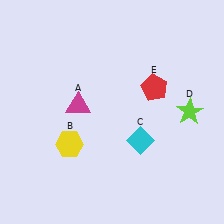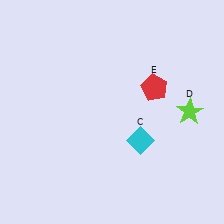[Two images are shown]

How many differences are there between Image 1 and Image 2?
There are 2 differences between the two images.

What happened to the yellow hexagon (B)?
The yellow hexagon (B) was removed in Image 2. It was in the bottom-left area of Image 1.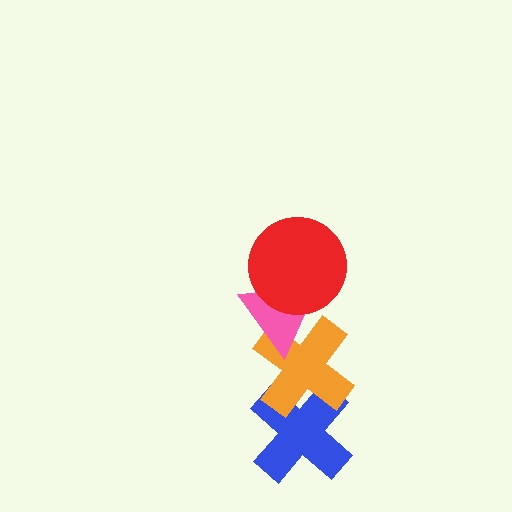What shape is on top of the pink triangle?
The red circle is on top of the pink triangle.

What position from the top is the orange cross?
The orange cross is 3rd from the top.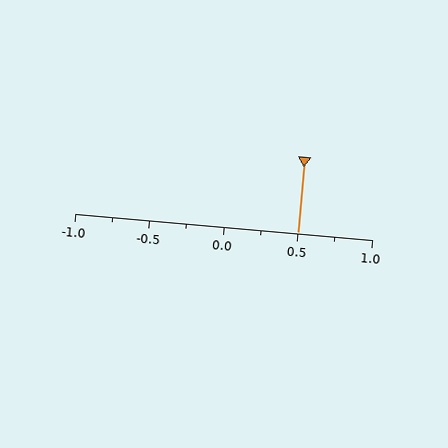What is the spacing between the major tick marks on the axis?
The major ticks are spaced 0.5 apart.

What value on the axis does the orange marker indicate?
The marker indicates approximately 0.5.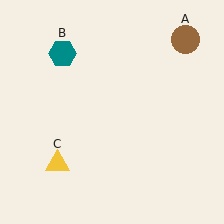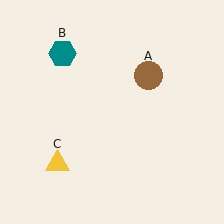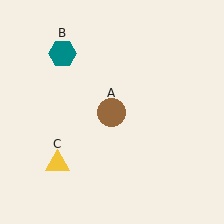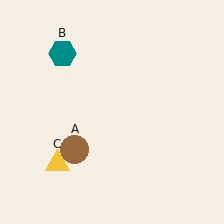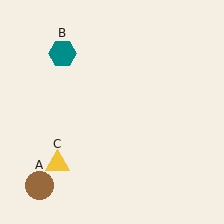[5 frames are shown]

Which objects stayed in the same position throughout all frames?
Teal hexagon (object B) and yellow triangle (object C) remained stationary.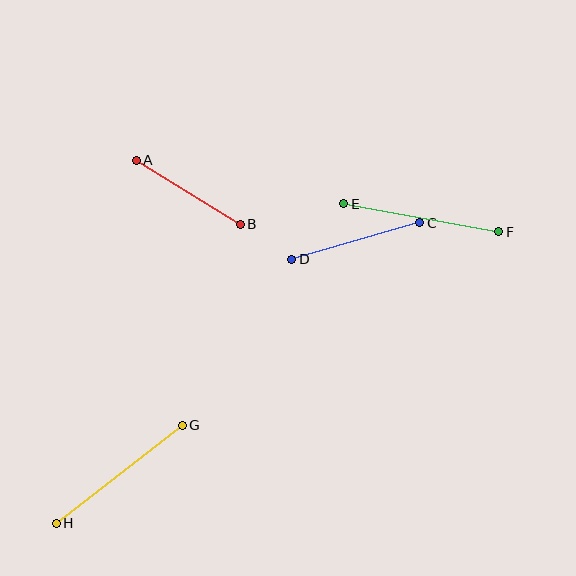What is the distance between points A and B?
The distance is approximately 122 pixels.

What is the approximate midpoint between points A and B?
The midpoint is at approximately (188, 192) pixels.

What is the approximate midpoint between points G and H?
The midpoint is at approximately (119, 474) pixels.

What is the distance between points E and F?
The distance is approximately 157 pixels.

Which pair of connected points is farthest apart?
Points G and H are farthest apart.